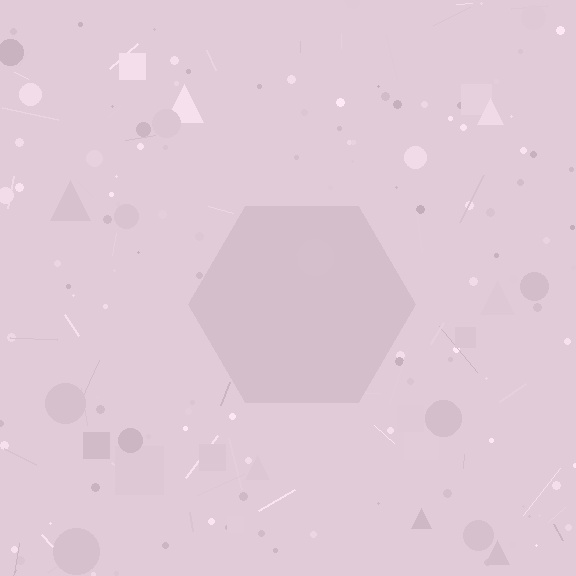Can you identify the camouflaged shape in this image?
The camouflaged shape is a hexagon.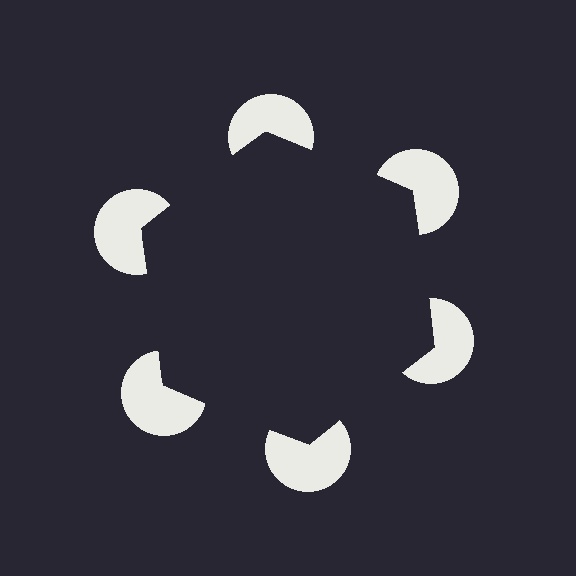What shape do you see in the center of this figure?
An illusory hexagon — its edges are inferred from the aligned wedge cuts in the pac-man discs, not physically drawn.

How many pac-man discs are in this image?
There are 6 — one at each vertex of the illusory hexagon.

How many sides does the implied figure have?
6 sides.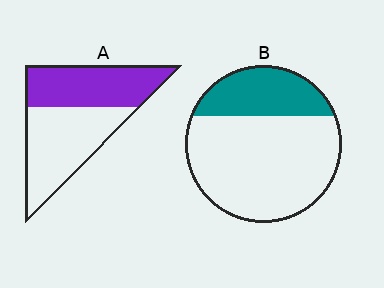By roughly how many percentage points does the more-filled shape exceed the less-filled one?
By roughly 20 percentage points (A over B).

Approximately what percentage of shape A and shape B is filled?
A is approximately 45% and B is approximately 30%.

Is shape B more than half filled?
No.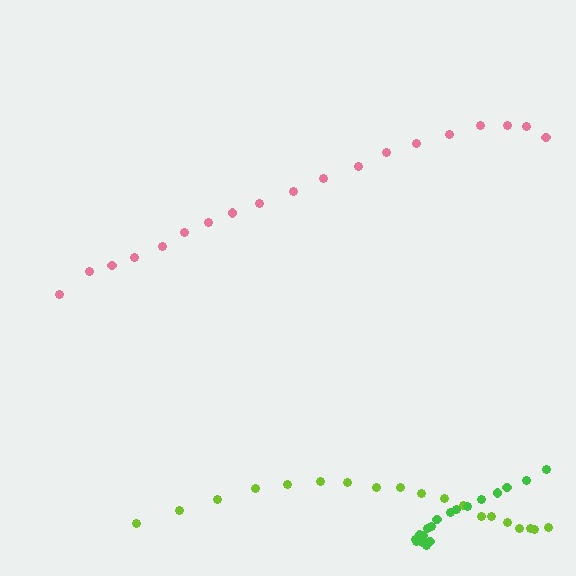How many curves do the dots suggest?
There are 3 distinct paths.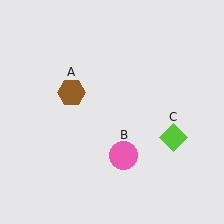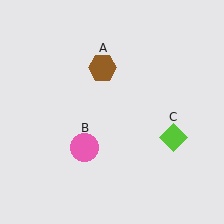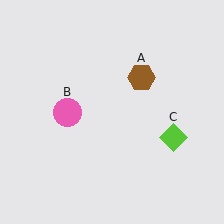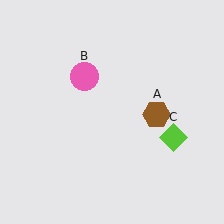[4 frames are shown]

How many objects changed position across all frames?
2 objects changed position: brown hexagon (object A), pink circle (object B).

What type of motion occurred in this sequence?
The brown hexagon (object A), pink circle (object B) rotated clockwise around the center of the scene.